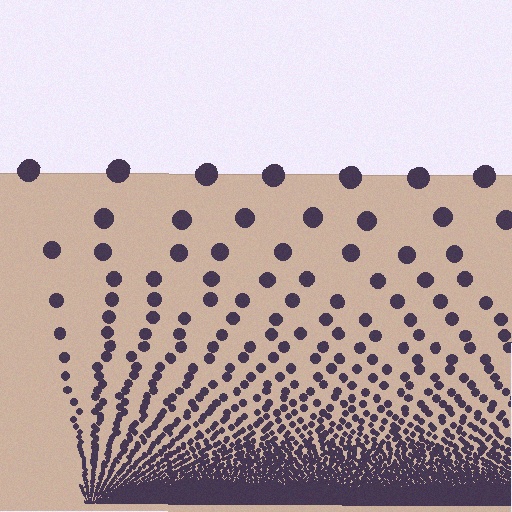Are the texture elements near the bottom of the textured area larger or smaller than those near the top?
Smaller. The gradient is inverted — elements near the bottom are smaller and denser.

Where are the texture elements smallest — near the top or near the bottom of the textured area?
Near the bottom.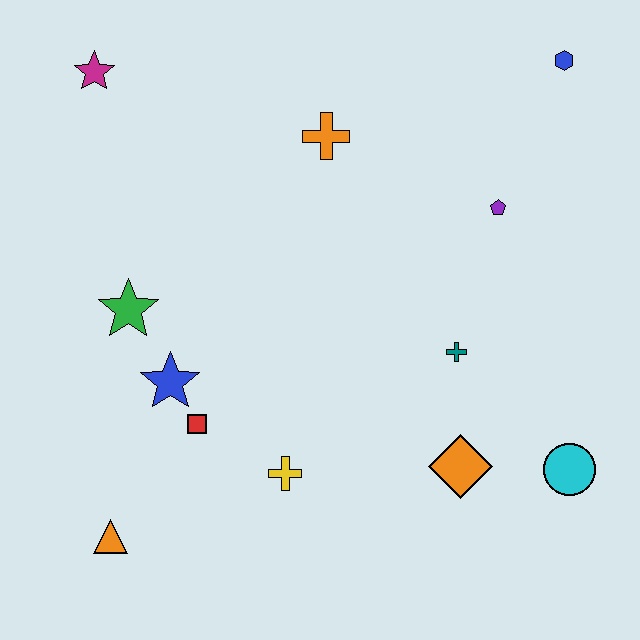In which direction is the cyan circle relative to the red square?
The cyan circle is to the right of the red square.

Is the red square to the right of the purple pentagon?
No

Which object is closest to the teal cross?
The orange diamond is closest to the teal cross.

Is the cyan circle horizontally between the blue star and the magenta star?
No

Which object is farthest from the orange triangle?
The blue hexagon is farthest from the orange triangle.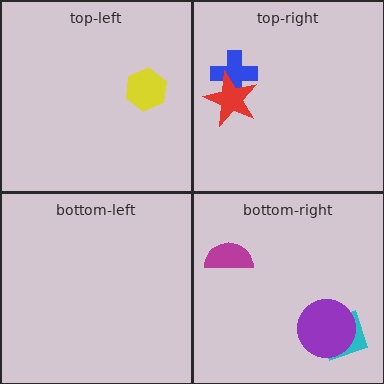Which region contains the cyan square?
The bottom-right region.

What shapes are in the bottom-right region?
The cyan square, the purple circle, the magenta semicircle.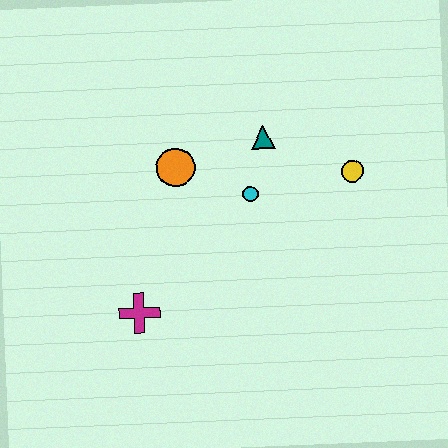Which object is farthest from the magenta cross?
The yellow circle is farthest from the magenta cross.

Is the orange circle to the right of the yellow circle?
No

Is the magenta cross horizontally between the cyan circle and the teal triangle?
No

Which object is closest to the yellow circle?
The teal triangle is closest to the yellow circle.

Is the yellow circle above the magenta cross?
Yes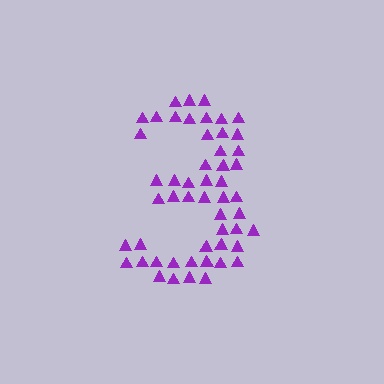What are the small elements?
The small elements are triangles.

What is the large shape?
The large shape is the digit 3.